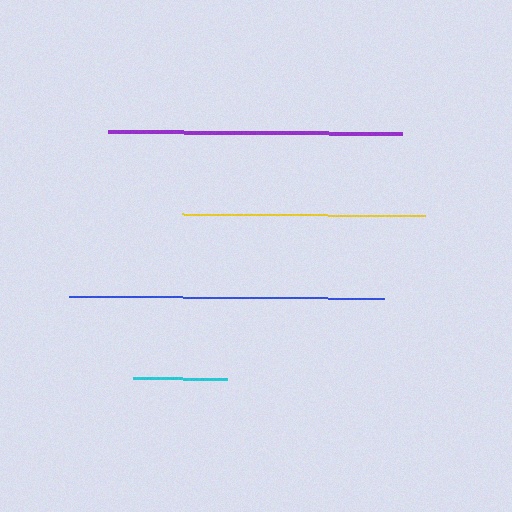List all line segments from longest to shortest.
From longest to shortest: blue, purple, yellow, cyan.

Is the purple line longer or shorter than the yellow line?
The purple line is longer than the yellow line.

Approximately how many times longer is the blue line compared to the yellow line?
The blue line is approximately 1.3 times the length of the yellow line.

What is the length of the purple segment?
The purple segment is approximately 294 pixels long.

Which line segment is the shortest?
The cyan line is the shortest at approximately 95 pixels.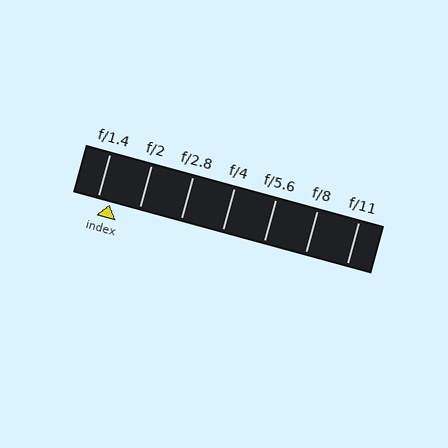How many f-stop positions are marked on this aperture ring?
There are 7 f-stop positions marked.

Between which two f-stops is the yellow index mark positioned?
The index mark is between f/1.4 and f/2.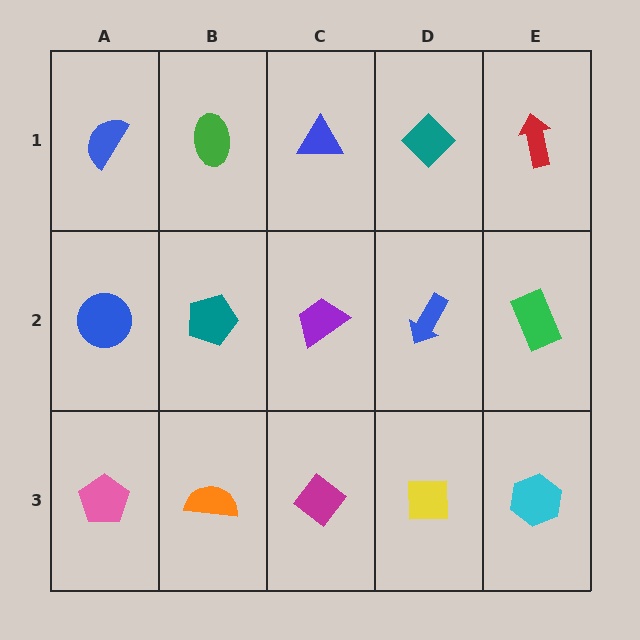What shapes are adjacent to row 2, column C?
A blue triangle (row 1, column C), a magenta diamond (row 3, column C), a teal pentagon (row 2, column B), a blue arrow (row 2, column D).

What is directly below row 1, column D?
A blue arrow.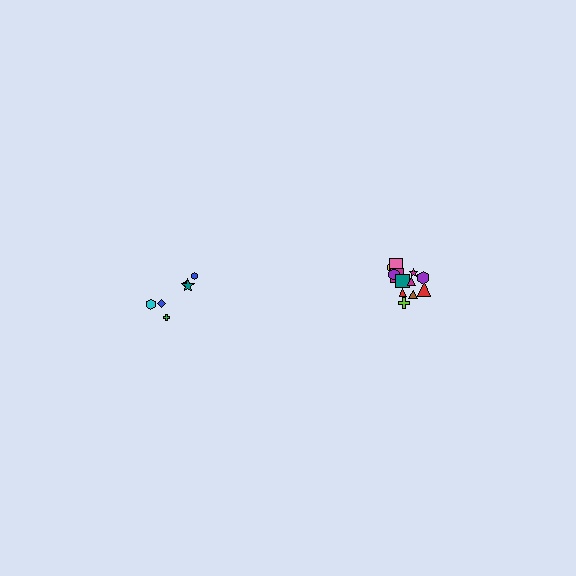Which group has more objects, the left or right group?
The right group.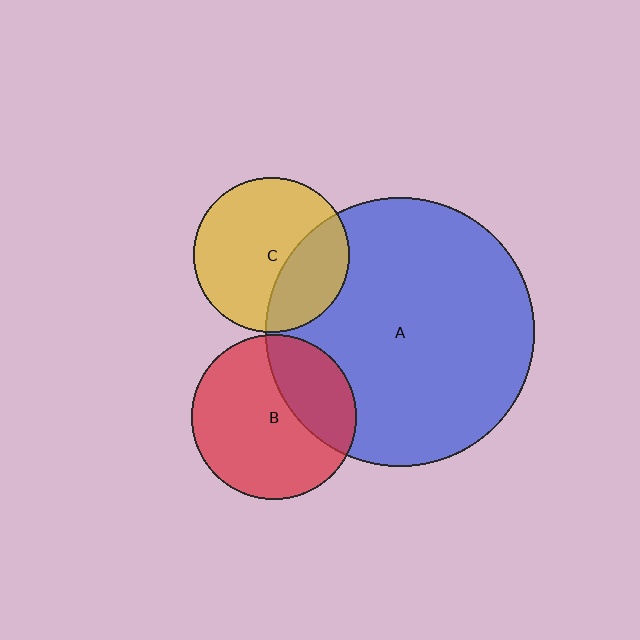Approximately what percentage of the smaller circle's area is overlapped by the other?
Approximately 30%.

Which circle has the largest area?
Circle A (blue).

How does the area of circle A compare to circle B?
Approximately 2.7 times.